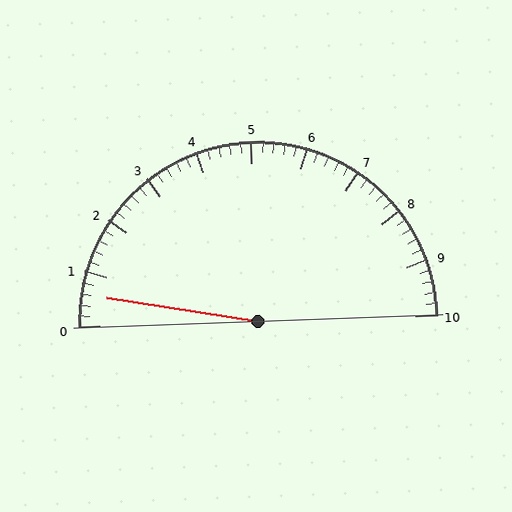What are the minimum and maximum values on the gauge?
The gauge ranges from 0 to 10.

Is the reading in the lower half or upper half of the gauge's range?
The reading is in the lower half of the range (0 to 10).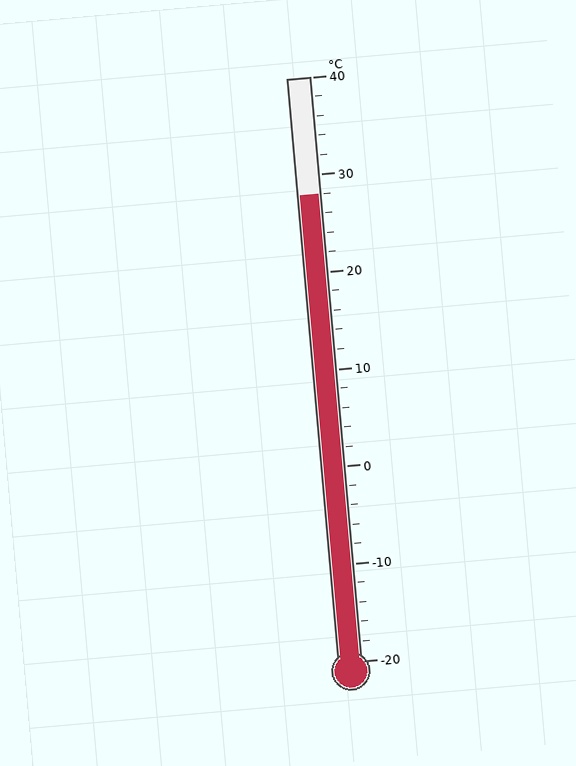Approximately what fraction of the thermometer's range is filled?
The thermometer is filled to approximately 80% of its range.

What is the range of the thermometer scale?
The thermometer scale ranges from -20°C to 40°C.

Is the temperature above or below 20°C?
The temperature is above 20°C.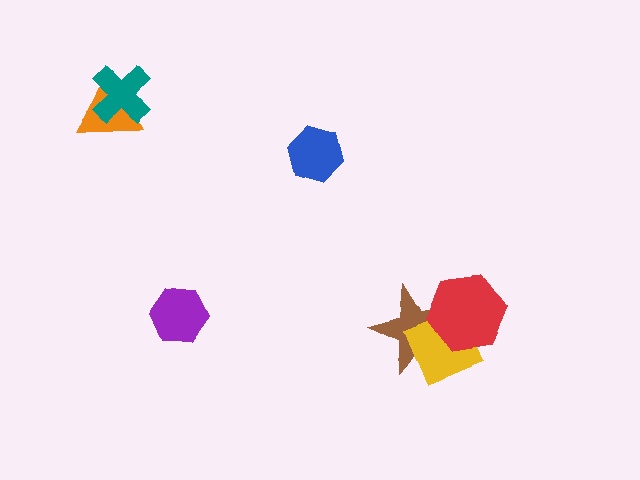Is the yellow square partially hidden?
Yes, it is partially covered by another shape.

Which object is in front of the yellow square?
The red hexagon is in front of the yellow square.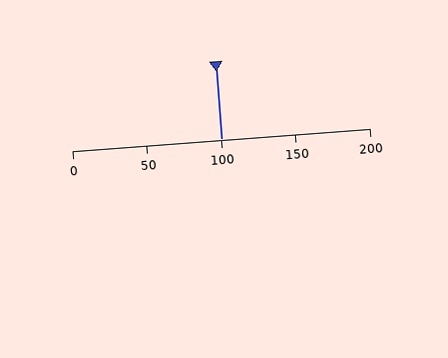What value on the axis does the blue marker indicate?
The marker indicates approximately 100.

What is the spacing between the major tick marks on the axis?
The major ticks are spaced 50 apart.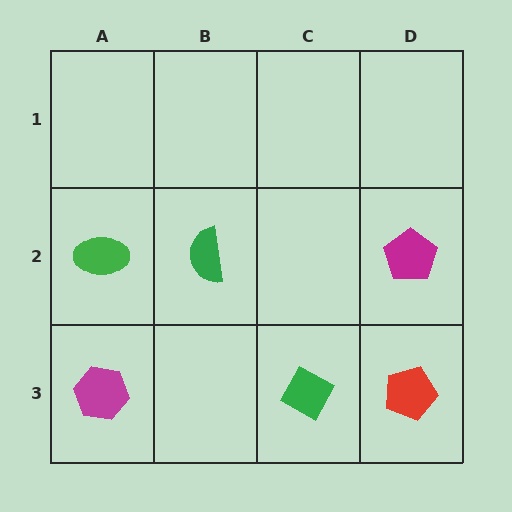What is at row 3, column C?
A green diamond.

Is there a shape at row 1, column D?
No, that cell is empty.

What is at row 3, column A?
A magenta hexagon.